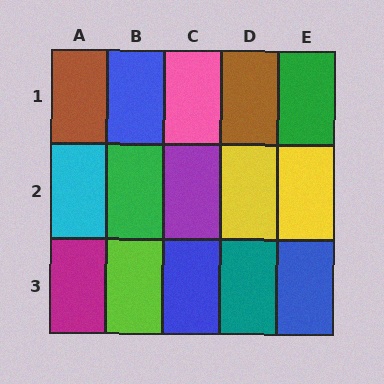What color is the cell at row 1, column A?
Brown.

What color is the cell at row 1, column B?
Blue.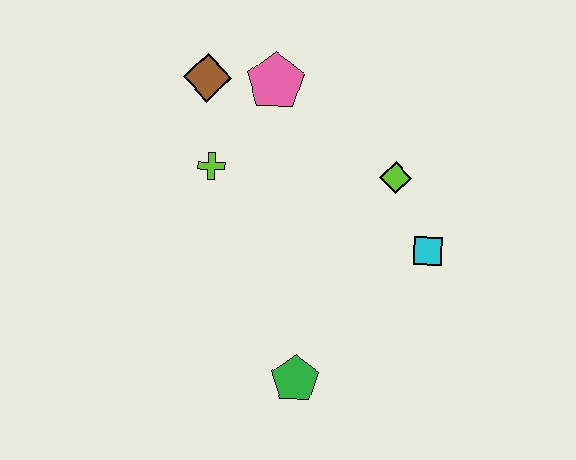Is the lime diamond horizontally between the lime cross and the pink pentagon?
No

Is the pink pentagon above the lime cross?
Yes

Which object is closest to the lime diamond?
The cyan square is closest to the lime diamond.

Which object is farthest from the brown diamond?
The green pentagon is farthest from the brown diamond.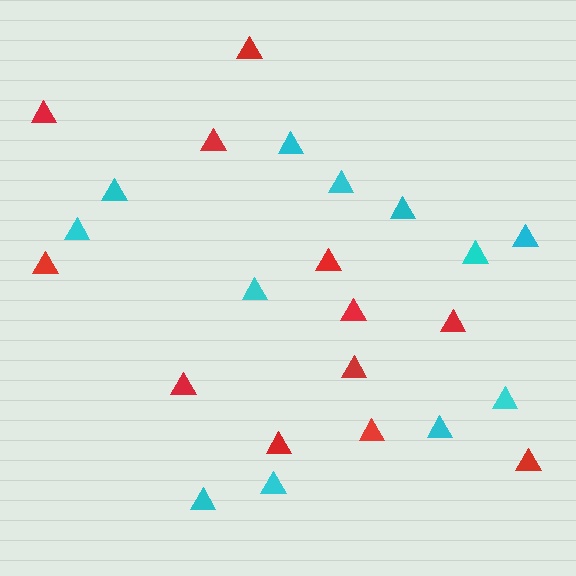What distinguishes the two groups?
There are 2 groups: one group of red triangles (12) and one group of cyan triangles (12).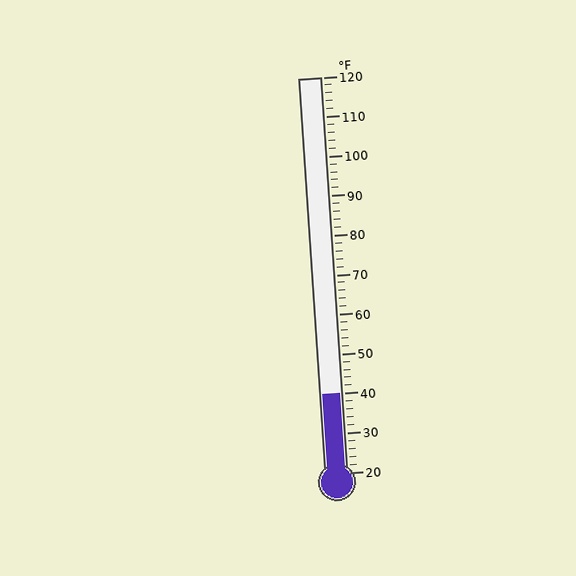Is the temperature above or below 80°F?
The temperature is below 80°F.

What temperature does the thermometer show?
The thermometer shows approximately 40°F.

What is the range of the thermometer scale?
The thermometer scale ranges from 20°F to 120°F.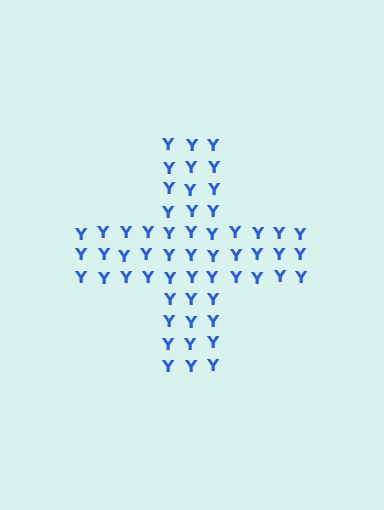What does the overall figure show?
The overall figure shows a cross.